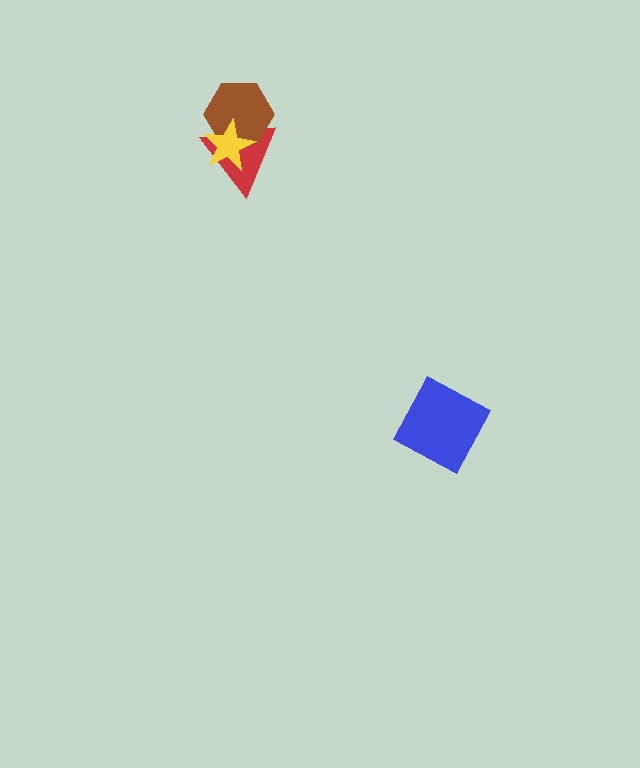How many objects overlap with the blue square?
0 objects overlap with the blue square.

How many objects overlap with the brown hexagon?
2 objects overlap with the brown hexagon.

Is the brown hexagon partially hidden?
Yes, it is partially covered by another shape.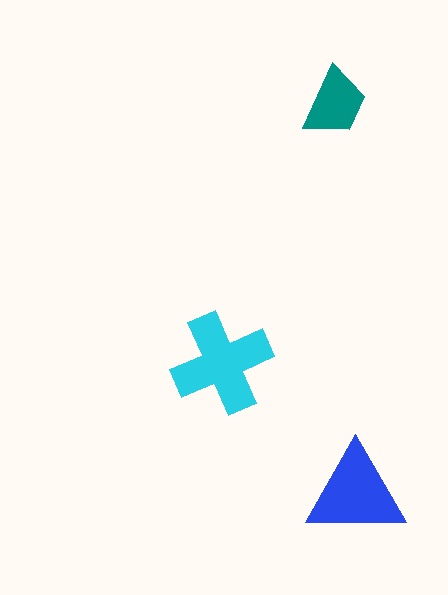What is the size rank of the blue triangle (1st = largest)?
2nd.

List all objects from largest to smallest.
The cyan cross, the blue triangle, the teal trapezoid.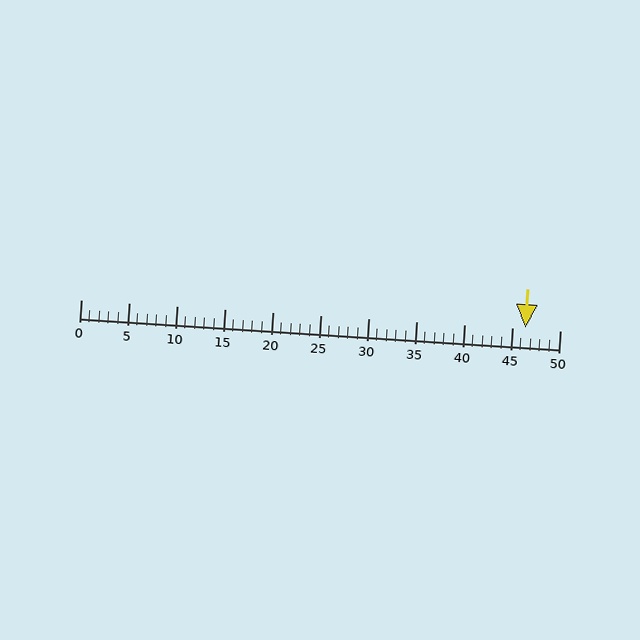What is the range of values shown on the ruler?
The ruler shows values from 0 to 50.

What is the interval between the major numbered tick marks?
The major tick marks are spaced 5 units apart.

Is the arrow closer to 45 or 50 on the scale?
The arrow is closer to 45.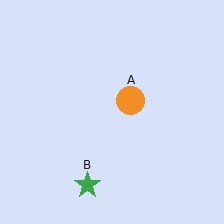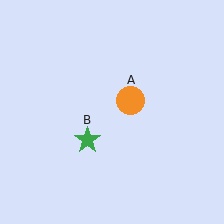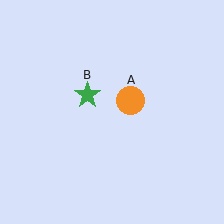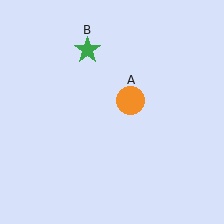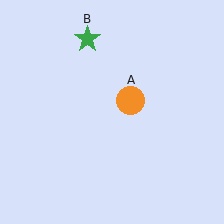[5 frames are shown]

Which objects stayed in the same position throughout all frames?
Orange circle (object A) remained stationary.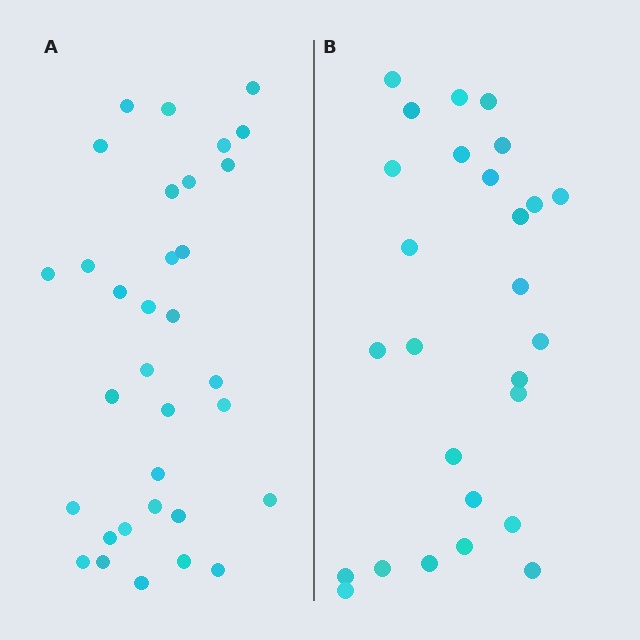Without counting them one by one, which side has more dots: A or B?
Region A (the left region) has more dots.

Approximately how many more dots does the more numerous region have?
Region A has about 6 more dots than region B.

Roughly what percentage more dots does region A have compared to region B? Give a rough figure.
About 20% more.